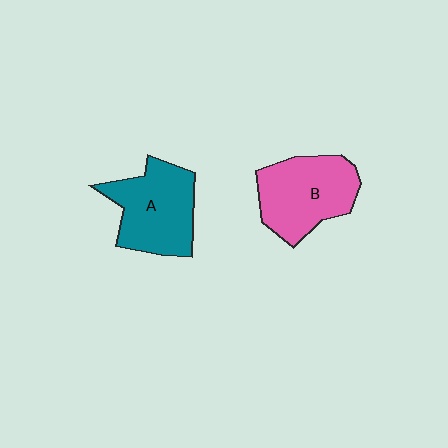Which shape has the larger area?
Shape B (pink).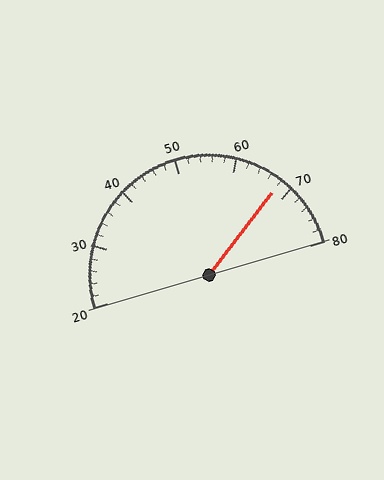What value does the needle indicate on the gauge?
The needle indicates approximately 68.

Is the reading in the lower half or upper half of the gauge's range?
The reading is in the upper half of the range (20 to 80).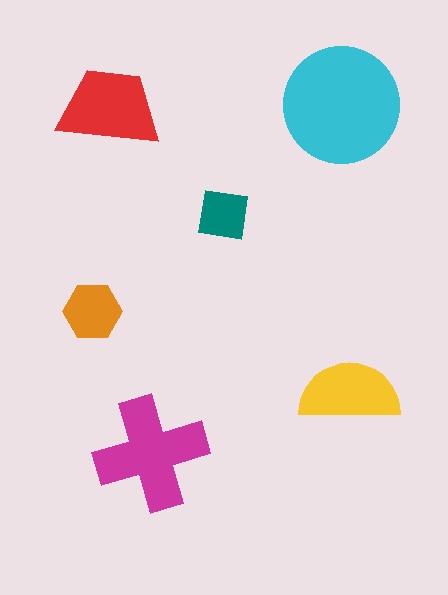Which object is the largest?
The cyan circle.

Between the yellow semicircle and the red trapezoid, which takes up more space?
The red trapezoid.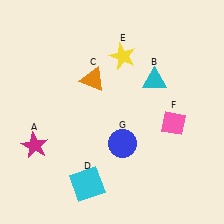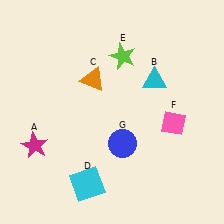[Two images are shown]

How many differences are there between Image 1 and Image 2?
There is 1 difference between the two images.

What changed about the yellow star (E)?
In Image 1, E is yellow. In Image 2, it changed to lime.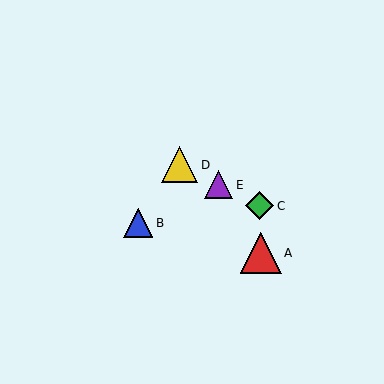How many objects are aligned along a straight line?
3 objects (C, D, E) are aligned along a straight line.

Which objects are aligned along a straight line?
Objects C, D, E are aligned along a straight line.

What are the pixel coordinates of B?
Object B is at (138, 223).